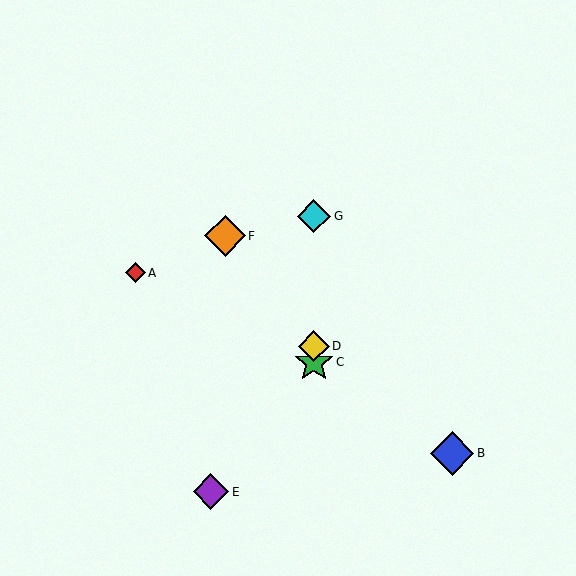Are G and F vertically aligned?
No, G is at x≈314 and F is at x≈225.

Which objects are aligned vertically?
Objects C, D, G are aligned vertically.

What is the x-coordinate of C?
Object C is at x≈314.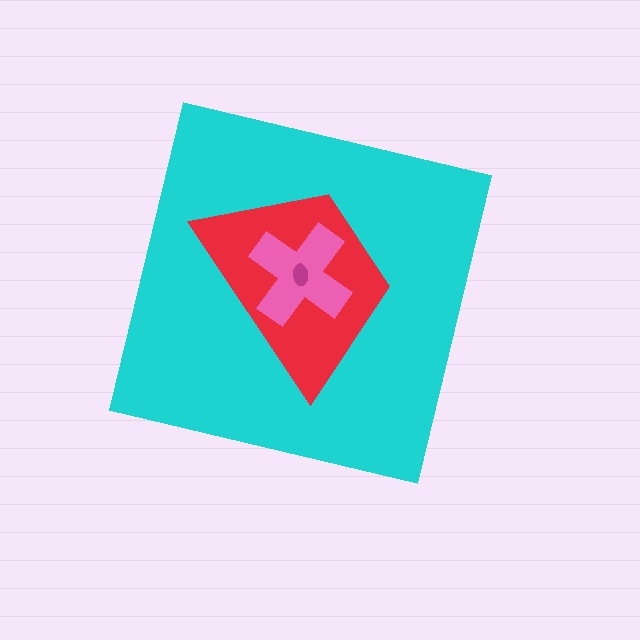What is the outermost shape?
The cyan square.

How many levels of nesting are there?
4.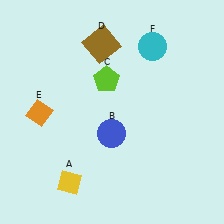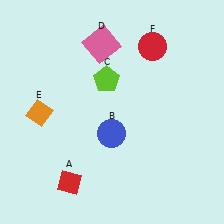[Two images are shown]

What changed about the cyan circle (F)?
In Image 1, F is cyan. In Image 2, it changed to red.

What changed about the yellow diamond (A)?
In Image 1, A is yellow. In Image 2, it changed to red.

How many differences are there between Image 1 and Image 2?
There are 3 differences between the two images.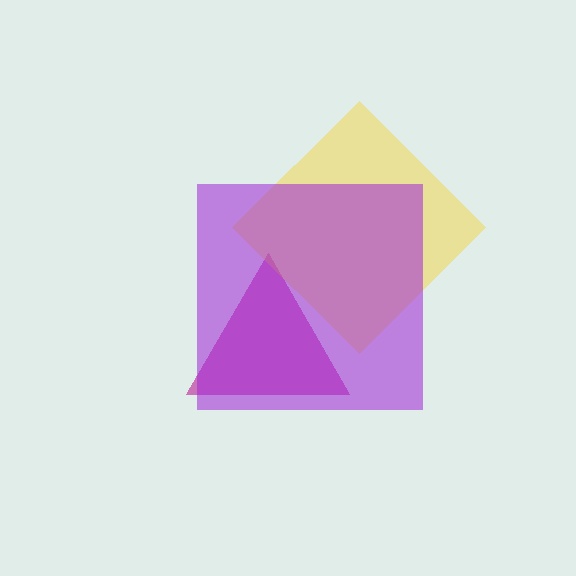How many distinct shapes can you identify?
There are 3 distinct shapes: a magenta triangle, a yellow diamond, a purple square.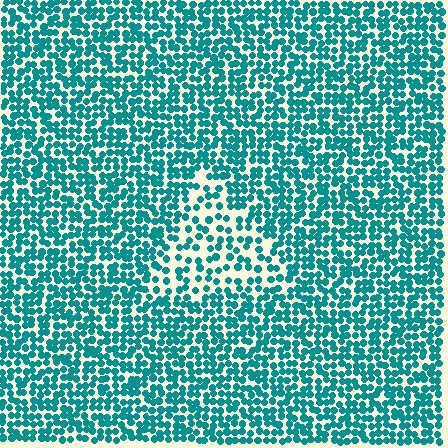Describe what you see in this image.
The image contains small teal elements arranged at two different densities. A triangle-shaped region is visible where the elements are less densely packed than the surrounding area.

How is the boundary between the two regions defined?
The boundary is defined by a change in element density (approximately 1.8x ratio). All elements are the same color, size, and shape.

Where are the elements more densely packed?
The elements are more densely packed outside the triangle boundary.